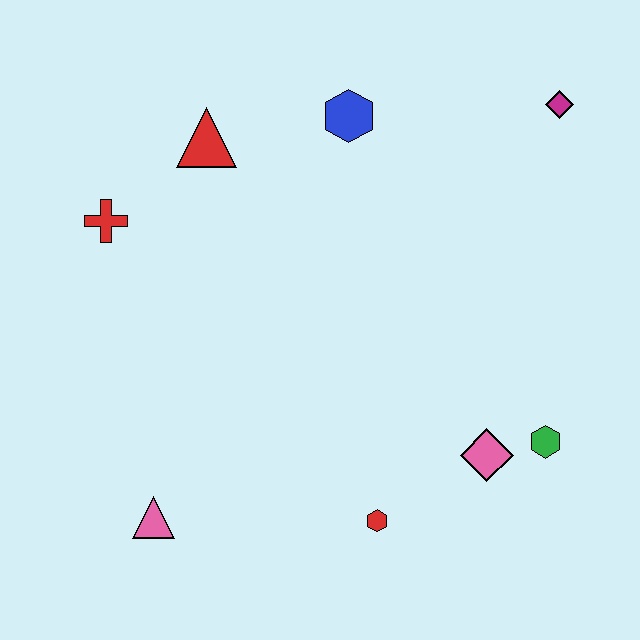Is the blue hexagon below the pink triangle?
No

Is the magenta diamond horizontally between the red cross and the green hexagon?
No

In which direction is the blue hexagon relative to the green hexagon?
The blue hexagon is above the green hexagon.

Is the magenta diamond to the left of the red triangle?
No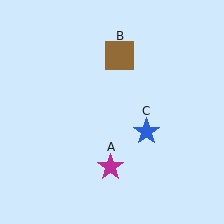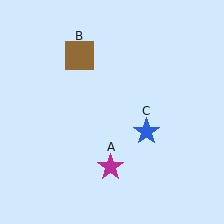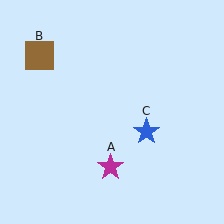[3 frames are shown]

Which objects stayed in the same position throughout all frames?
Magenta star (object A) and blue star (object C) remained stationary.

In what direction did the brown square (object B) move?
The brown square (object B) moved left.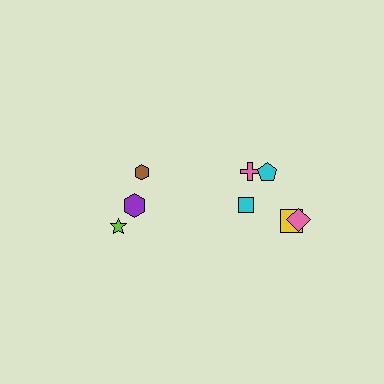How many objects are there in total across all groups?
There are 8 objects.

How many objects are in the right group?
There are 5 objects.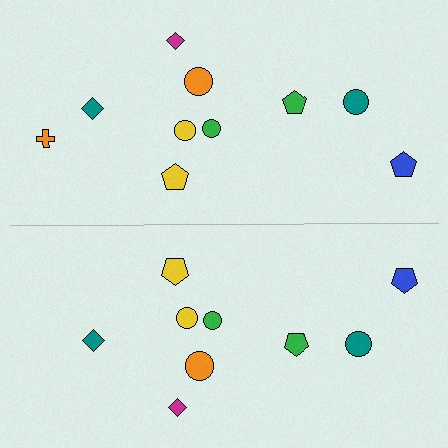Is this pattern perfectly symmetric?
No, the pattern is not perfectly symmetric. A orange cross is missing from the bottom side.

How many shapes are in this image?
There are 19 shapes in this image.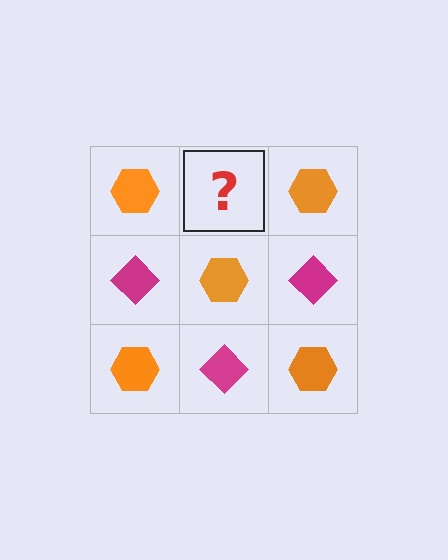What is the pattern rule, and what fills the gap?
The rule is that it alternates orange hexagon and magenta diamond in a checkerboard pattern. The gap should be filled with a magenta diamond.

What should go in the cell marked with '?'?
The missing cell should contain a magenta diamond.